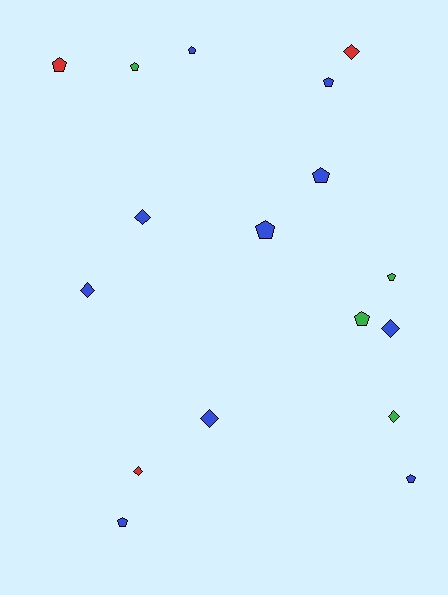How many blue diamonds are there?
There are 4 blue diamonds.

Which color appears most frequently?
Blue, with 10 objects.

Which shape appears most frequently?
Pentagon, with 10 objects.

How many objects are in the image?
There are 17 objects.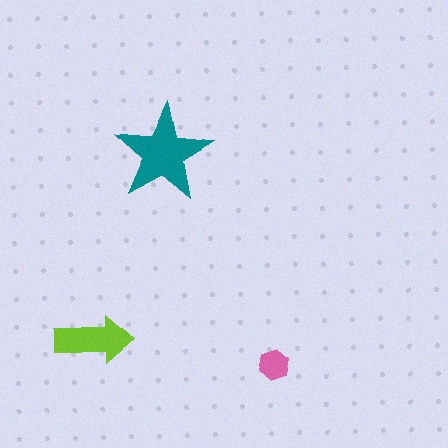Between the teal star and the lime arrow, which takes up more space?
The teal star.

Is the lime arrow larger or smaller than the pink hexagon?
Larger.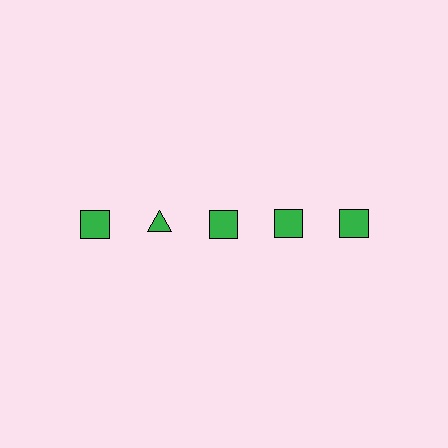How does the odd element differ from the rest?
It has a different shape: triangle instead of square.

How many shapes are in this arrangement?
There are 5 shapes arranged in a grid pattern.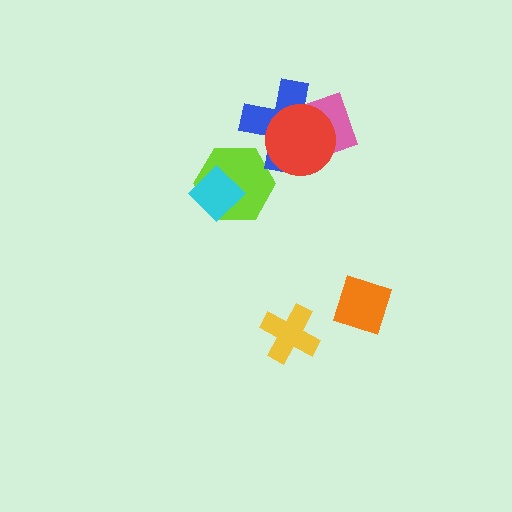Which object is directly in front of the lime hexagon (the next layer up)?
The cyan diamond is directly in front of the lime hexagon.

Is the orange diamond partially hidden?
No, no other shape covers it.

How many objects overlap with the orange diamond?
0 objects overlap with the orange diamond.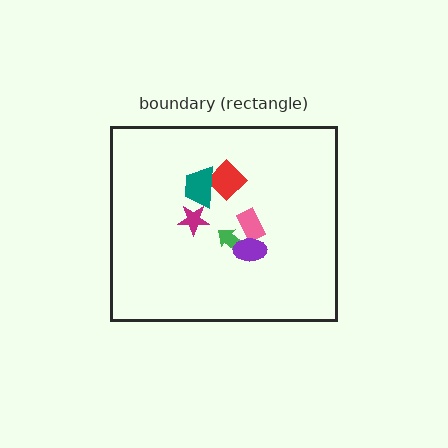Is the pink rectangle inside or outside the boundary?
Inside.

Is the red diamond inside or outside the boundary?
Inside.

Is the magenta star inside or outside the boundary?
Inside.